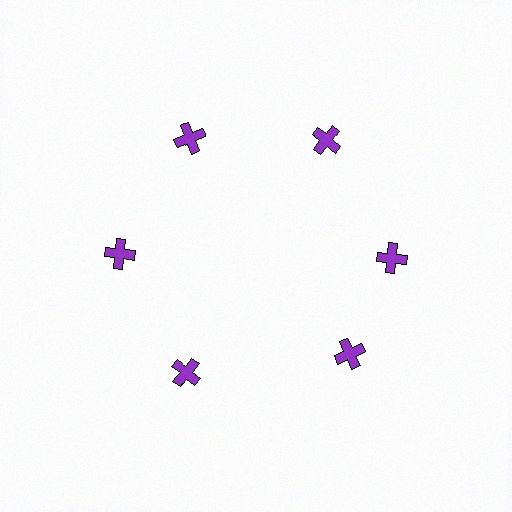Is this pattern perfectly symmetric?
No. The 6 purple crosses are arranged in a ring, but one element near the 5 o'clock position is rotated out of alignment along the ring, breaking the 6-fold rotational symmetry.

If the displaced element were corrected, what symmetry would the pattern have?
It would have 6-fold rotational symmetry — the pattern would map onto itself every 60 degrees.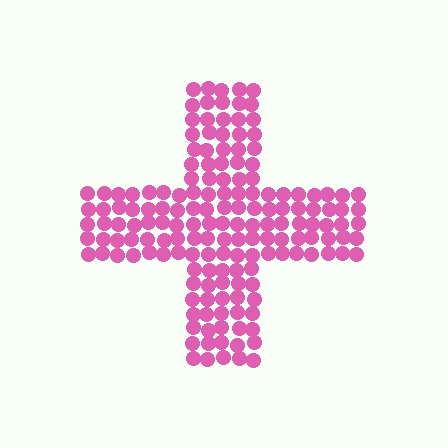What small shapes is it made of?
It is made of small circles.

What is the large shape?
The large shape is a cross.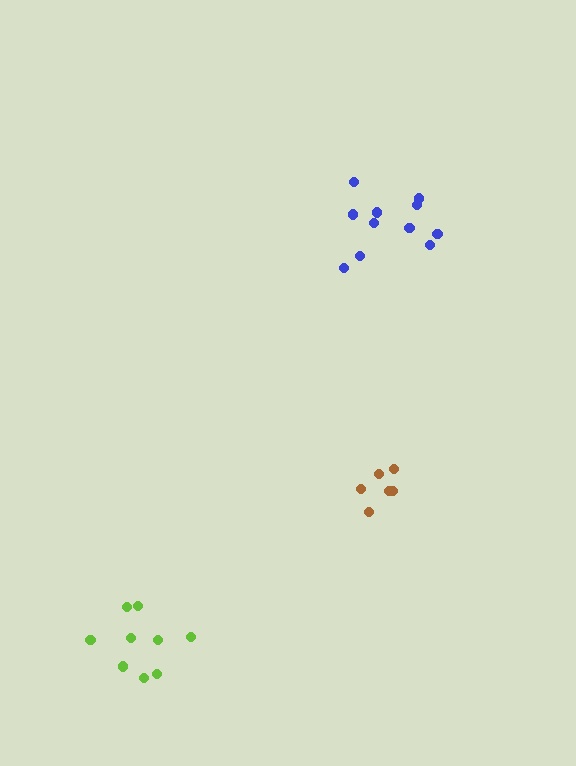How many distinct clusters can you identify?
There are 3 distinct clusters.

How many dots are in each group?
Group 1: 6 dots, Group 2: 9 dots, Group 3: 12 dots (27 total).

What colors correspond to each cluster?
The clusters are colored: brown, lime, blue.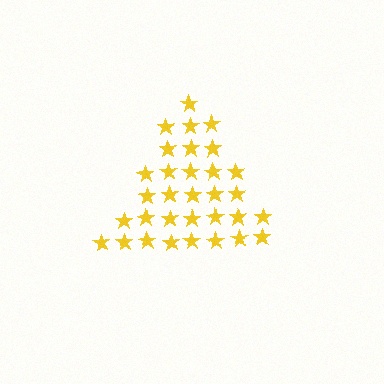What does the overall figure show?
The overall figure shows a triangle.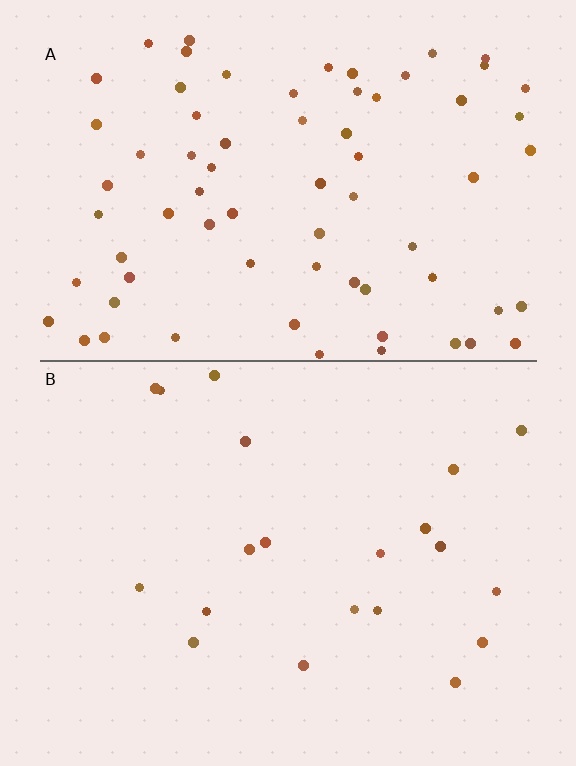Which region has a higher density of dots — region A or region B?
A (the top).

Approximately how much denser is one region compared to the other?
Approximately 3.5× — region A over region B.